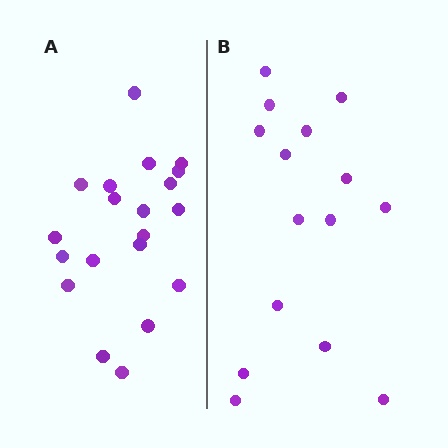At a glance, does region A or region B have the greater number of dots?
Region A (the left region) has more dots.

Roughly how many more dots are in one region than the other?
Region A has about 5 more dots than region B.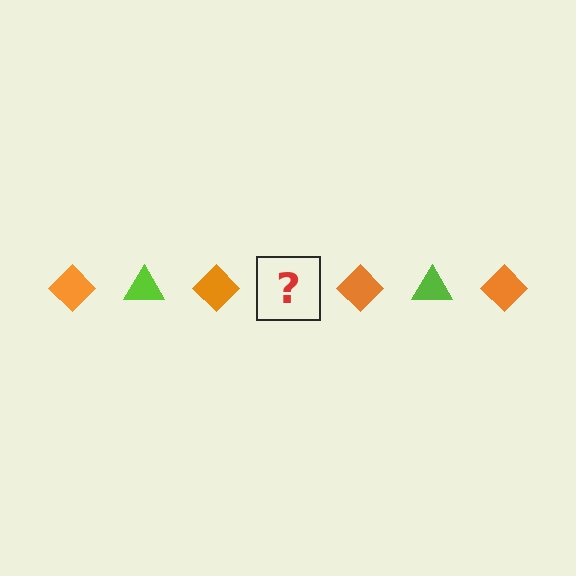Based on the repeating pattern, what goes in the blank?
The blank should be a lime triangle.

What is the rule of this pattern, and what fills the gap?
The rule is that the pattern alternates between orange diamond and lime triangle. The gap should be filled with a lime triangle.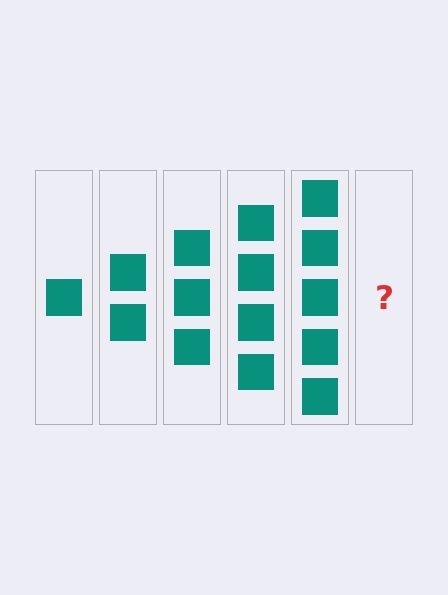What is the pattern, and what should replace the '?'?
The pattern is that each step adds one more square. The '?' should be 6 squares.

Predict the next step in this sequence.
The next step is 6 squares.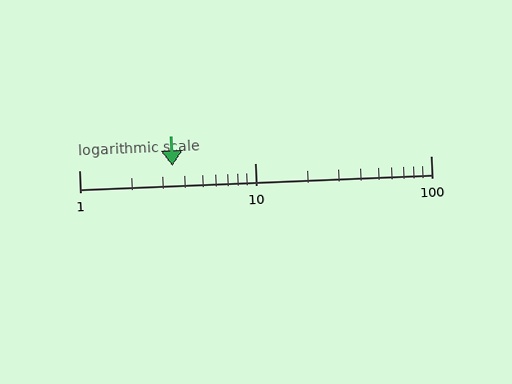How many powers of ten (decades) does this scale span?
The scale spans 2 decades, from 1 to 100.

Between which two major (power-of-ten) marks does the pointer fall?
The pointer is between 1 and 10.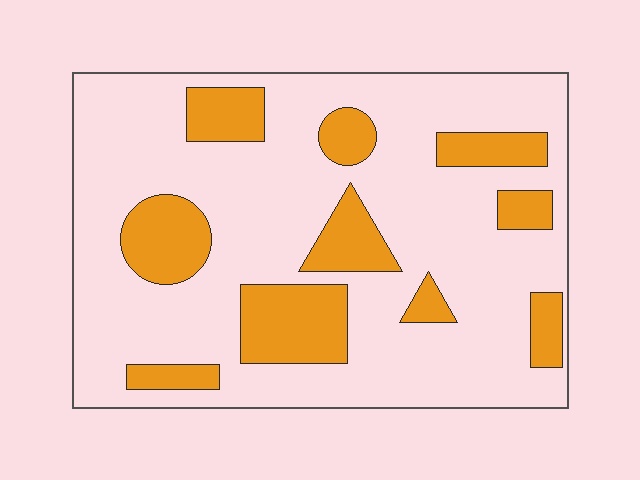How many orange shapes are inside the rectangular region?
10.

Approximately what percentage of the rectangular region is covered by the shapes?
Approximately 25%.